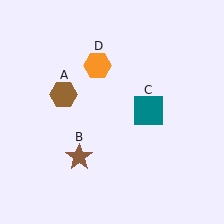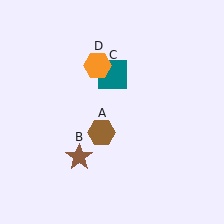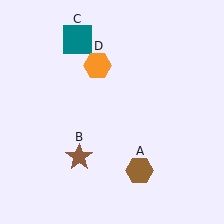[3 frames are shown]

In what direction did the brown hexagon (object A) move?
The brown hexagon (object A) moved down and to the right.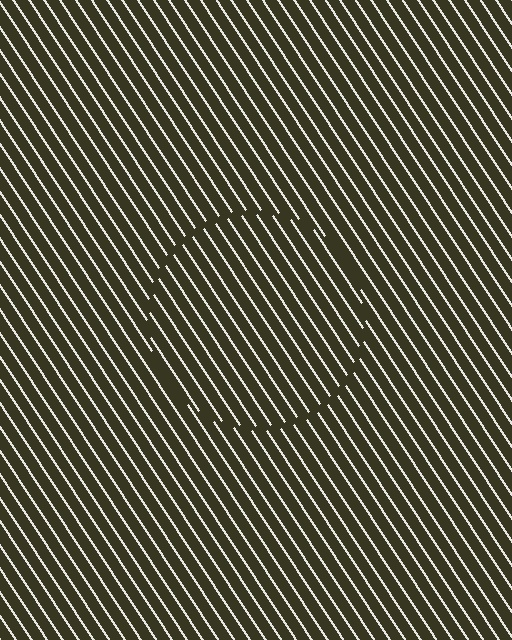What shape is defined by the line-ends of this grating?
An illusory circle. The interior of the shape contains the same grating, shifted by half a period — the contour is defined by the phase discontinuity where line-ends from the inner and outer gratings abut.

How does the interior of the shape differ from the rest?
The interior of the shape contains the same grating, shifted by half a period — the contour is defined by the phase discontinuity where line-ends from the inner and outer gratings abut.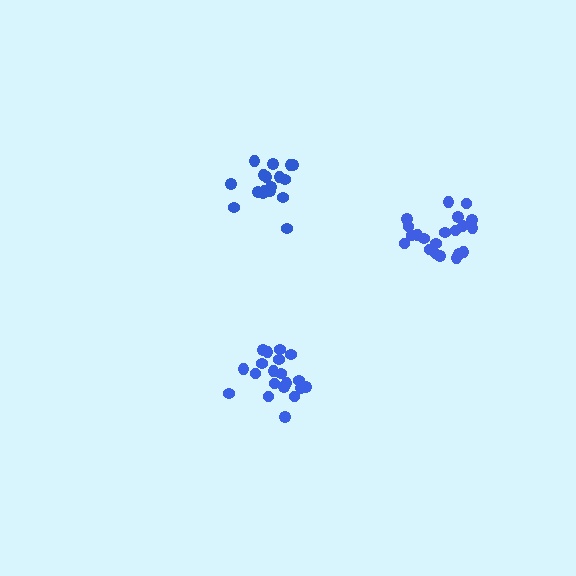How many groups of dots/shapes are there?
There are 3 groups.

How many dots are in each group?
Group 1: 20 dots, Group 2: 21 dots, Group 3: 17 dots (58 total).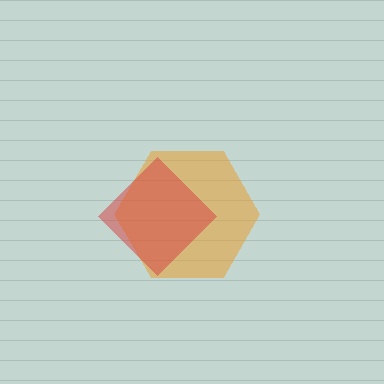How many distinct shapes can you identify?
There are 2 distinct shapes: an orange hexagon, a red diamond.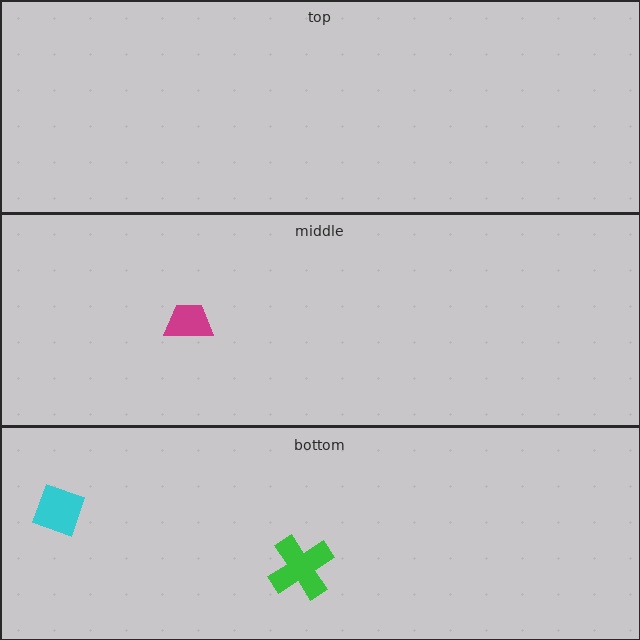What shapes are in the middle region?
The magenta trapezoid.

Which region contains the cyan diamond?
The bottom region.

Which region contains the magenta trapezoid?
The middle region.